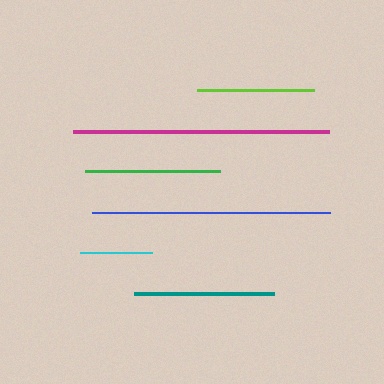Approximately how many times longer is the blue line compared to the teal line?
The blue line is approximately 1.7 times the length of the teal line.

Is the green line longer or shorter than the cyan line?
The green line is longer than the cyan line.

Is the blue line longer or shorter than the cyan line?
The blue line is longer than the cyan line.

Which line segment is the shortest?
The cyan line is the shortest at approximately 72 pixels.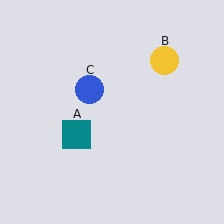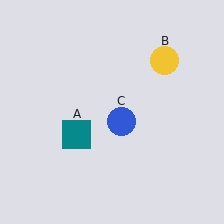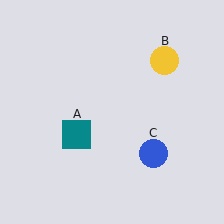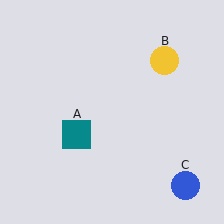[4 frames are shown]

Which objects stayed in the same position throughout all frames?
Teal square (object A) and yellow circle (object B) remained stationary.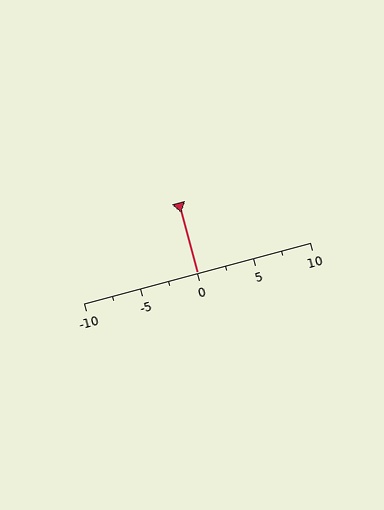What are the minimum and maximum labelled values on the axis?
The axis runs from -10 to 10.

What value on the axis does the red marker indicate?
The marker indicates approximately 0.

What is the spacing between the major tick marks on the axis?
The major ticks are spaced 5 apart.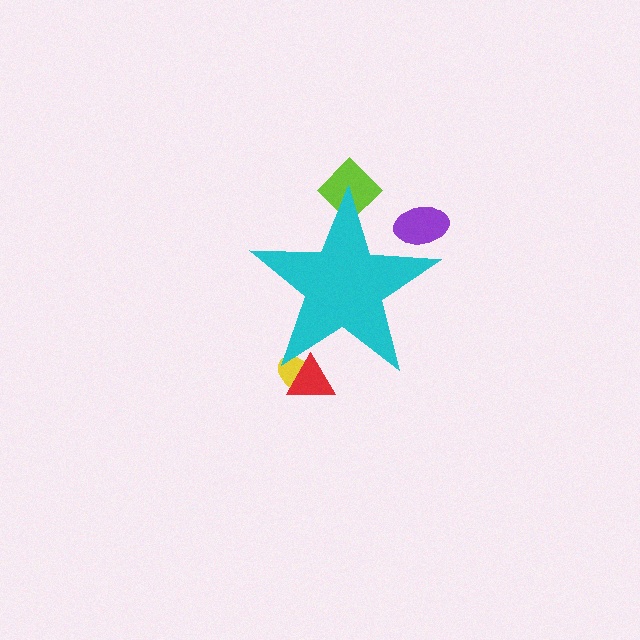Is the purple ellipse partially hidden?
Yes, the purple ellipse is partially hidden behind the cyan star.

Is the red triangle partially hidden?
Yes, the red triangle is partially hidden behind the cyan star.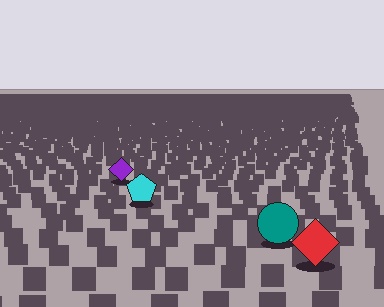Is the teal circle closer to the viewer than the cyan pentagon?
Yes. The teal circle is closer — you can tell from the texture gradient: the ground texture is coarser near it.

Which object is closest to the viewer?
The red diamond is closest. The texture marks near it are larger and more spread out.